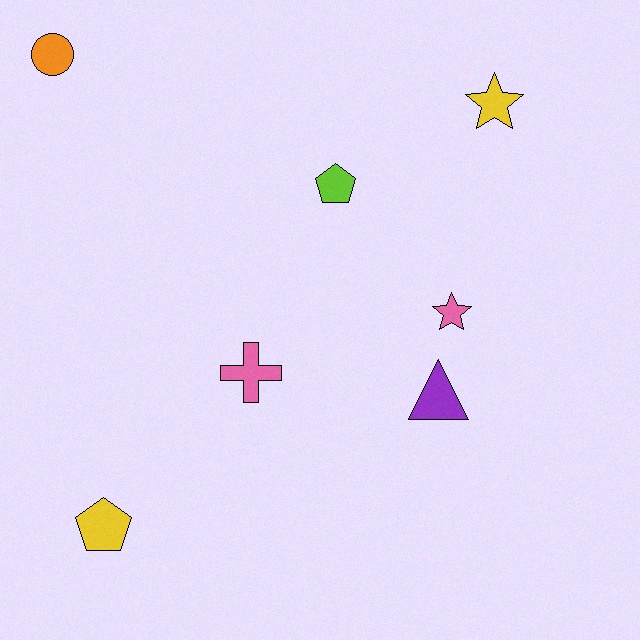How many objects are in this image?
There are 7 objects.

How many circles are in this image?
There is 1 circle.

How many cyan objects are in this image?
There are no cyan objects.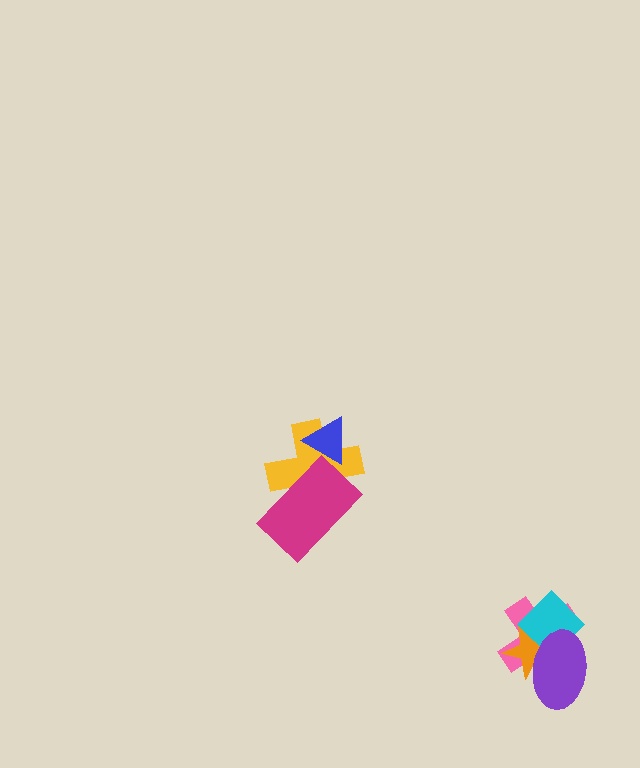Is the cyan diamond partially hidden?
Yes, it is partially covered by another shape.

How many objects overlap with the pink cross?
3 objects overlap with the pink cross.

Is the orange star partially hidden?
Yes, it is partially covered by another shape.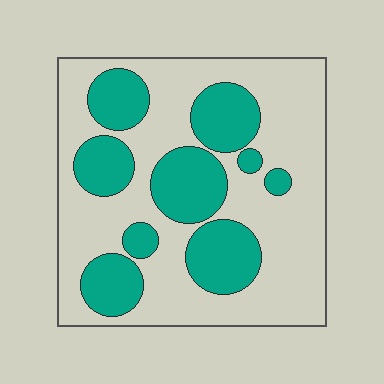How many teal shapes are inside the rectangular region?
9.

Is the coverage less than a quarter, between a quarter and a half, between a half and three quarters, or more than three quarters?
Between a quarter and a half.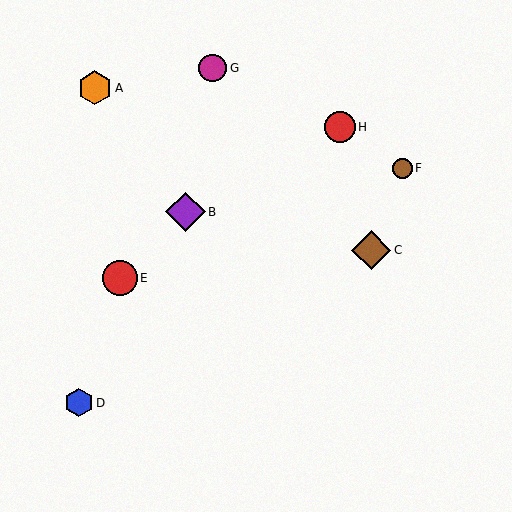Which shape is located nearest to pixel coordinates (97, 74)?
The orange hexagon (labeled A) at (95, 88) is nearest to that location.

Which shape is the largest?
The brown diamond (labeled C) is the largest.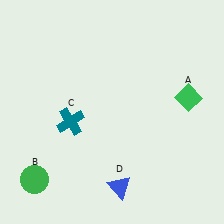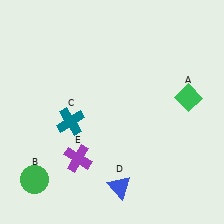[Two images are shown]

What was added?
A purple cross (E) was added in Image 2.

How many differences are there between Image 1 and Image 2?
There is 1 difference between the two images.